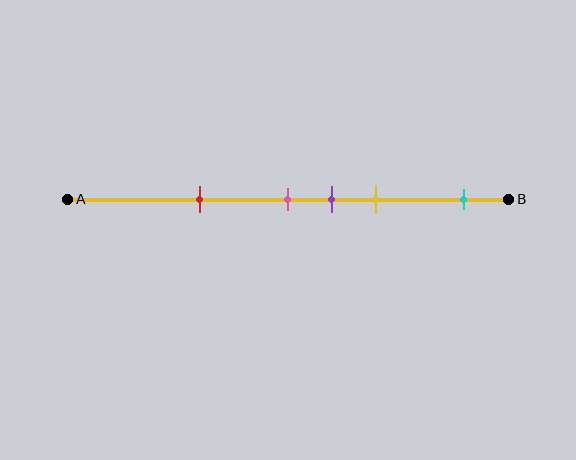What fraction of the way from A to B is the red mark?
The red mark is approximately 30% (0.3) of the way from A to B.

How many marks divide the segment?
There are 5 marks dividing the segment.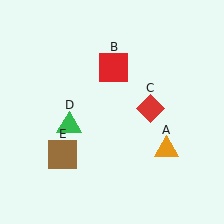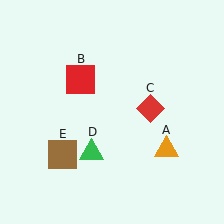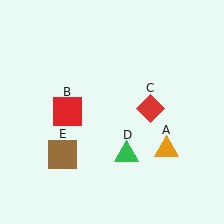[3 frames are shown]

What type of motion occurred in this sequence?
The red square (object B), green triangle (object D) rotated counterclockwise around the center of the scene.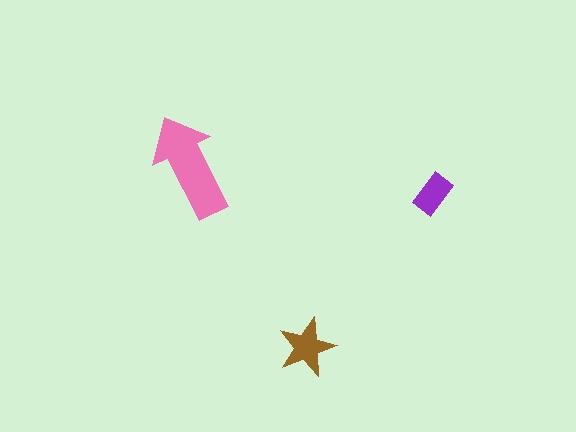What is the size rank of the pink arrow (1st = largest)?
1st.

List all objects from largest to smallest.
The pink arrow, the brown star, the purple rectangle.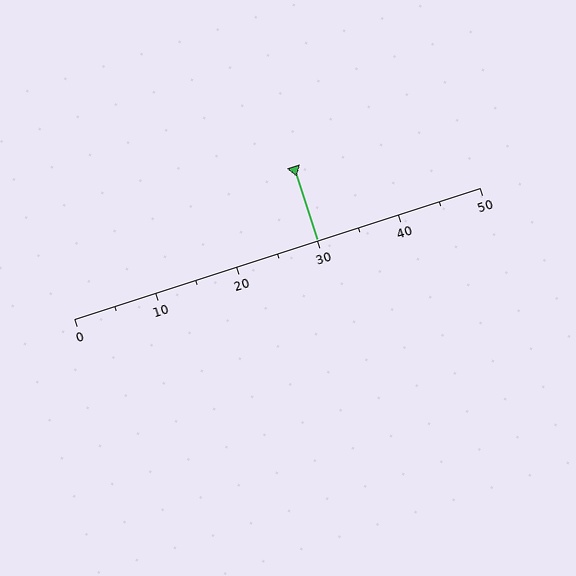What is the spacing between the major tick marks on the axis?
The major ticks are spaced 10 apart.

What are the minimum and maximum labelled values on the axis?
The axis runs from 0 to 50.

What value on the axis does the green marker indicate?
The marker indicates approximately 30.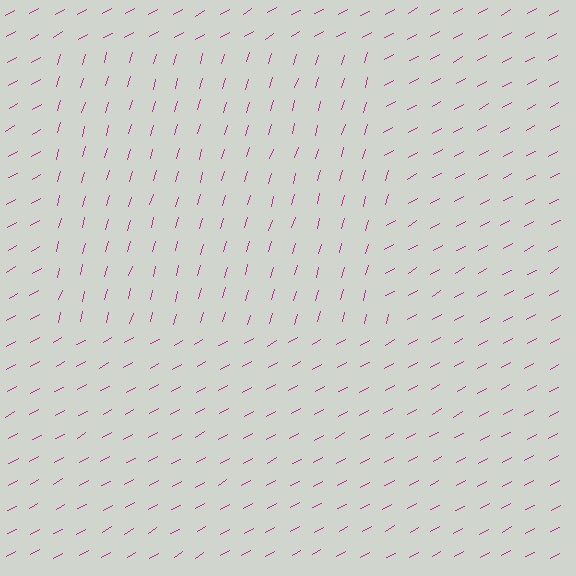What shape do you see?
I see a rectangle.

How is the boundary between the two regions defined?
The boundary is defined purely by a change in line orientation (approximately 45 degrees difference). All lines are the same color and thickness.